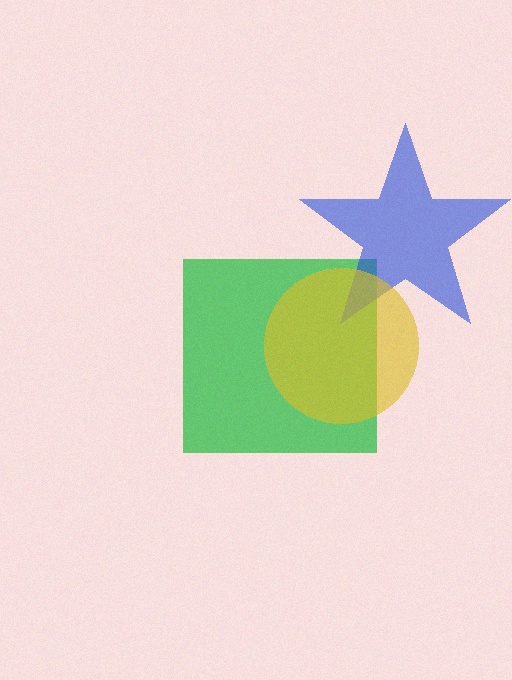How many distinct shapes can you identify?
There are 3 distinct shapes: a green square, a blue star, a yellow circle.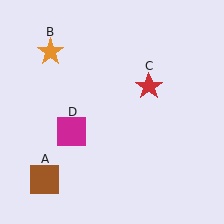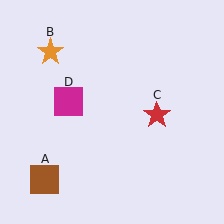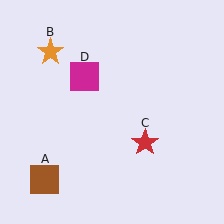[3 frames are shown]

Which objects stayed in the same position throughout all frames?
Brown square (object A) and orange star (object B) remained stationary.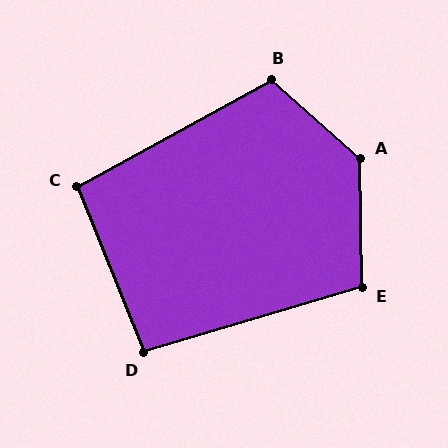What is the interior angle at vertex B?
Approximately 110 degrees (obtuse).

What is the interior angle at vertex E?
Approximately 106 degrees (obtuse).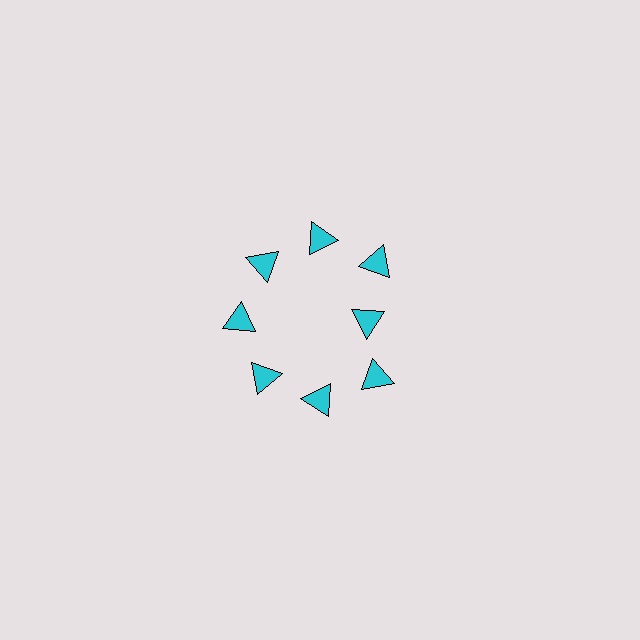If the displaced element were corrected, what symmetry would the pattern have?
It would have 8-fold rotational symmetry — the pattern would map onto itself every 45 degrees.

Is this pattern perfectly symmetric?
No. The 8 cyan triangles are arranged in a ring, but one element near the 3 o'clock position is pulled inward toward the center, breaking the 8-fold rotational symmetry.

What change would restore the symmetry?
The symmetry would be restored by moving it outward, back onto the ring so that all 8 triangles sit at equal angles and equal distance from the center.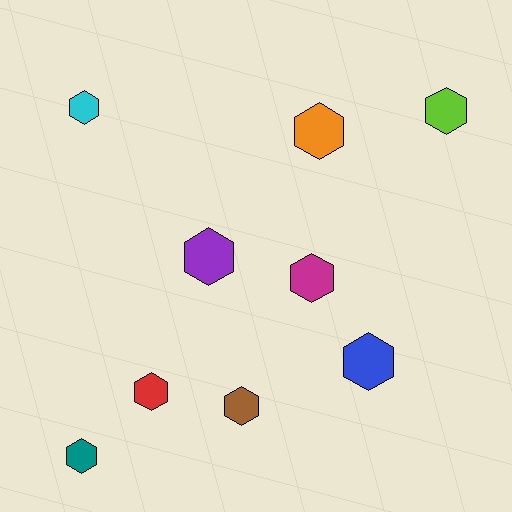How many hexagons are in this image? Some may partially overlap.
There are 9 hexagons.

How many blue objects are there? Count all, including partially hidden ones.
There is 1 blue object.